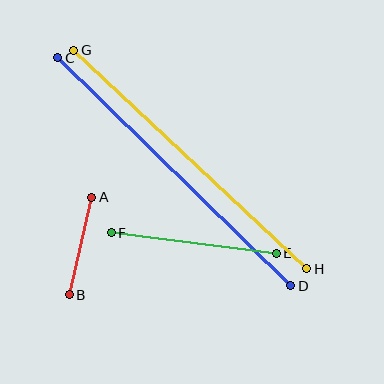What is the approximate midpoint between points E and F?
The midpoint is at approximately (194, 243) pixels.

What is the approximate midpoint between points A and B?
The midpoint is at approximately (81, 246) pixels.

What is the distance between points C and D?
The distance is approximately 326 pixels.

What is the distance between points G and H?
The distance is approximately 319 pixels.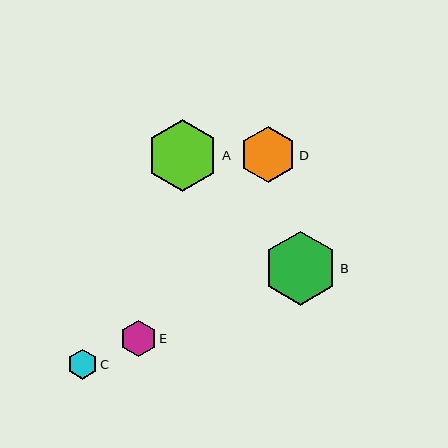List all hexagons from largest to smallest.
From largest to smallest: B, A, D, E, C.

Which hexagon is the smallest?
Hexagon C is the smallest with a size of approximately 30 pixels.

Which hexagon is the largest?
Hexagon B is the largest with a size of approximately 74 pixels.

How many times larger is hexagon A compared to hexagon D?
Hexagon A is approximately 1.3 times the size of hexagon D.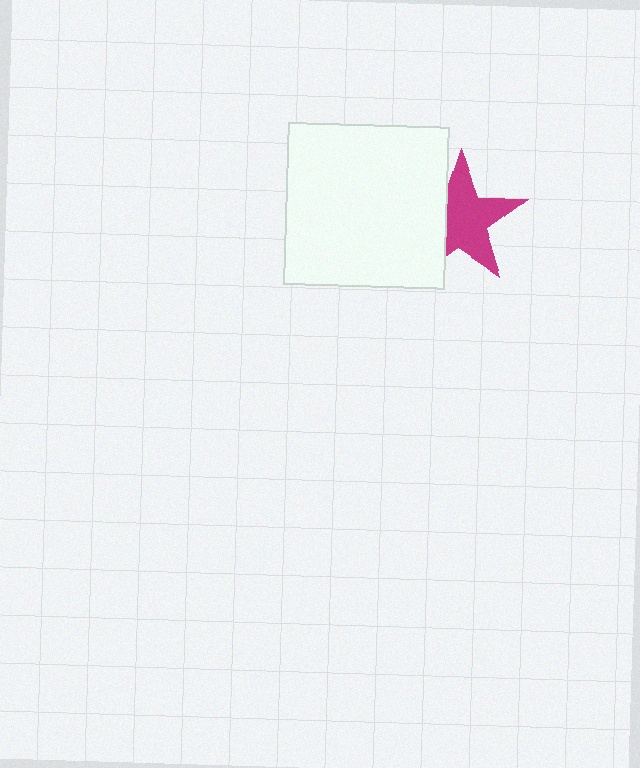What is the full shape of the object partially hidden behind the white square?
The partially hidden object is a magenta star.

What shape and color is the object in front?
The object in front is a white square.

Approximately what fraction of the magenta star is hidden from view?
Roughly 31% of the magenta star is hidden behind the white square.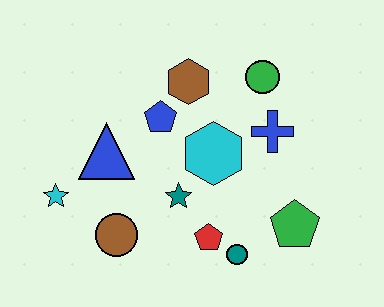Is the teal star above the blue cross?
No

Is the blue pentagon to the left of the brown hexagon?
Yes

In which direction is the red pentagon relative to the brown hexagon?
The red pentagon is below the brown hexagon.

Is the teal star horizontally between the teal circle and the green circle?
No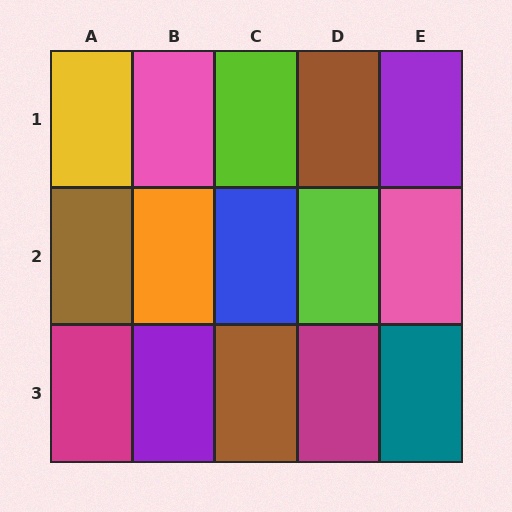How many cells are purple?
2 cells are purple.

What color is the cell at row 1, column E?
Purple.